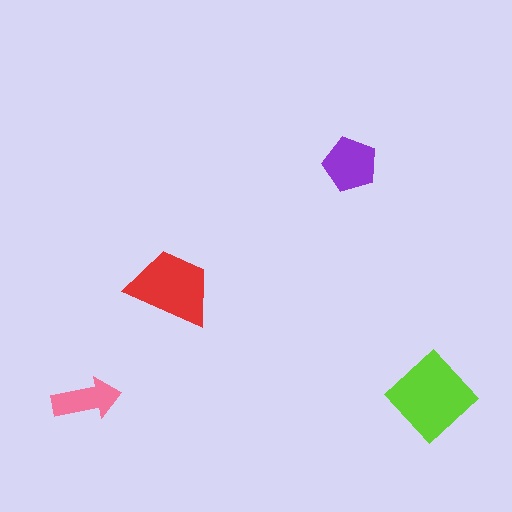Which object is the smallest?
The pink arrow.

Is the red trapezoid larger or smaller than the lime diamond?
Smaller.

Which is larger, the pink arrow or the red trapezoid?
The red trapezoid.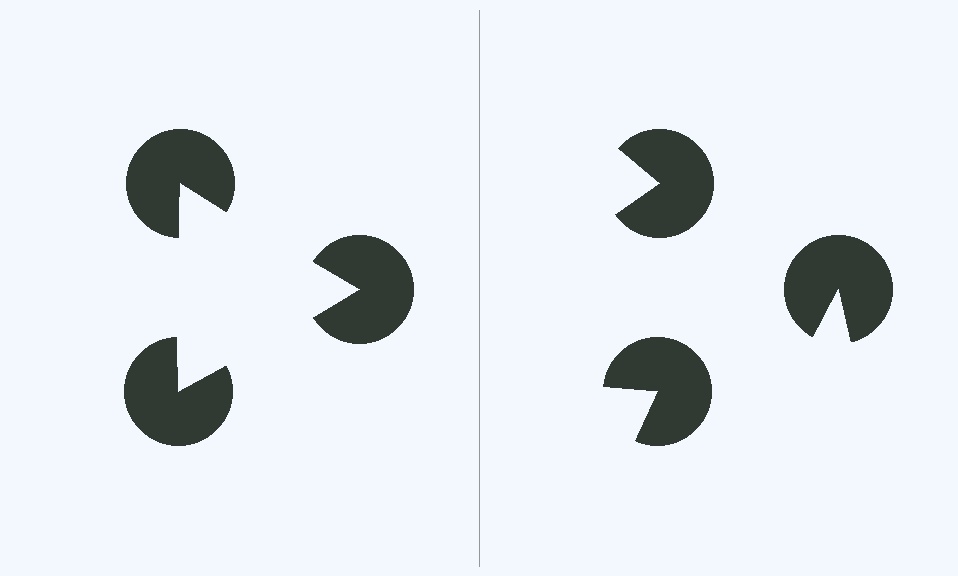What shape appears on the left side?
An illusory triangle.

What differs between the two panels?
The pac-man discs are positioned identically on both sides; only the wedge orientations differ. On the left they align to a triangle; on the right they are misaligned.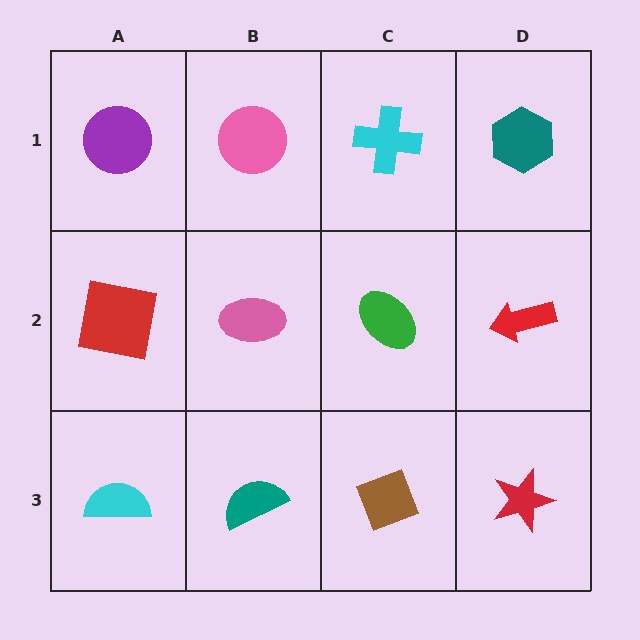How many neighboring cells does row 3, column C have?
3.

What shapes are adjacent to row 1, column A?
A red square (row 2, column A), a pink circle (row 1, column B).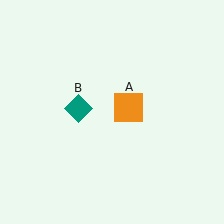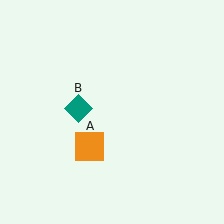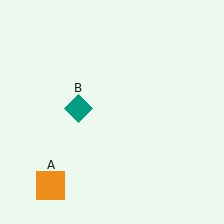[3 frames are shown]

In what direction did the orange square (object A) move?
The orange square (object A) moved down and to the left.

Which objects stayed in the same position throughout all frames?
Teal diamond (object B) remained stationary.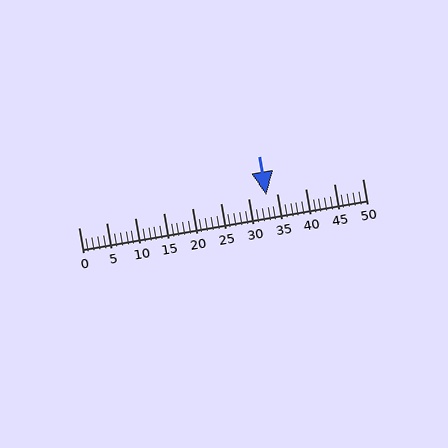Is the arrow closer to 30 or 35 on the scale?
The arrow is closer to 35.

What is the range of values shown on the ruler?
The ruler shows values from 0 to 50.